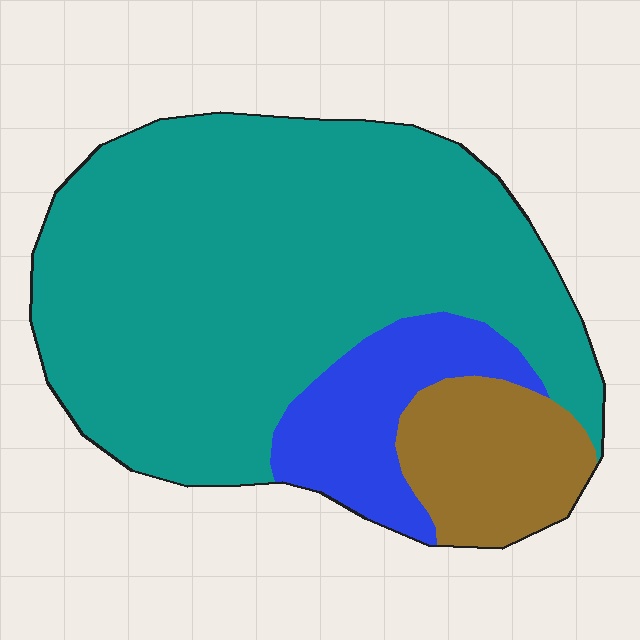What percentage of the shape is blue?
Blue takes up about one eighth (1/8) of the shape.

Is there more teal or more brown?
Teal.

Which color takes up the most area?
Teal, at roughly 70%.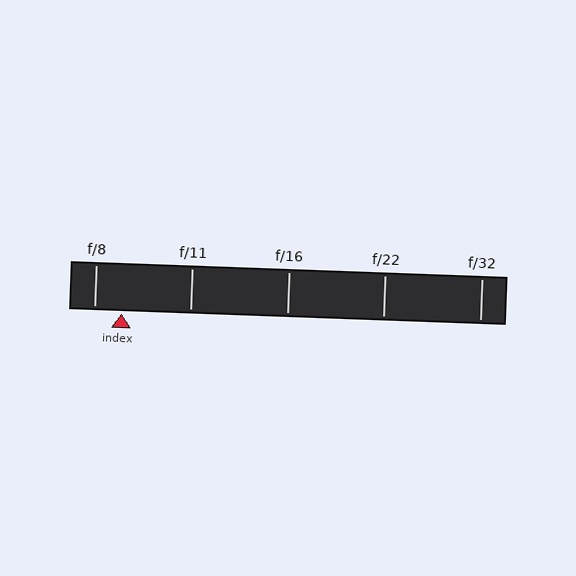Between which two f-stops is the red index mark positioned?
The index mark is between f/8 and f/11.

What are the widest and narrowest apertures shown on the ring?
The widest aperture shown is f/8 and the narrowest is f/32.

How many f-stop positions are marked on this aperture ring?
There are 5 f-stop positions marked.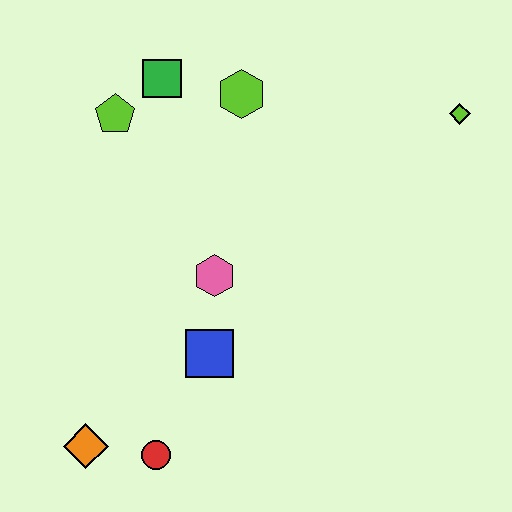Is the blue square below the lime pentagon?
Yes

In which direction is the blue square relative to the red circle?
The blue square is above the red circle.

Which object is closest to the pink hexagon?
The blue square is closest to the pink hexagon.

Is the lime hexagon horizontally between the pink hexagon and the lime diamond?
Yes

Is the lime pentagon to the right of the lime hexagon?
No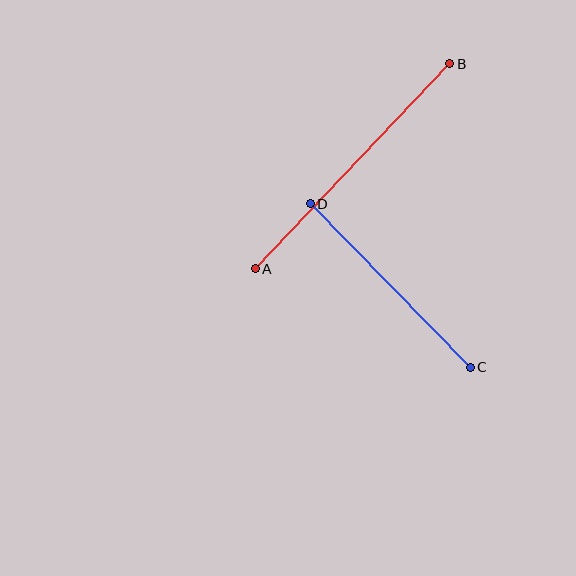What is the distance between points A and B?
The distance is approximately 283 pixels.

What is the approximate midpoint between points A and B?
The midpoint is at approximately (353, 166) pixels.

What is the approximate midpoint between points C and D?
The midpoint is at approximately (390, 285) pixels.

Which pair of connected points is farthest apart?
Points A and B are farthest apart.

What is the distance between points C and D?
The distance is approximately 229 pixels.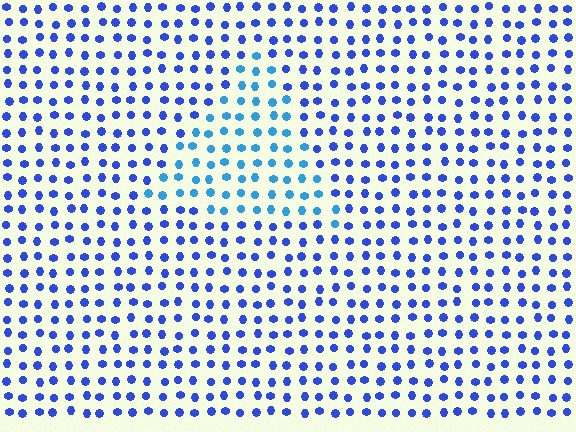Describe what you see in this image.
The image is filled with small blue elements in a uniform arrangement. A triangle-shaped region is visible where the elements are tinted to a slightly different hue, forming a subtle color boundary.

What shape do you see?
I see a triangle.